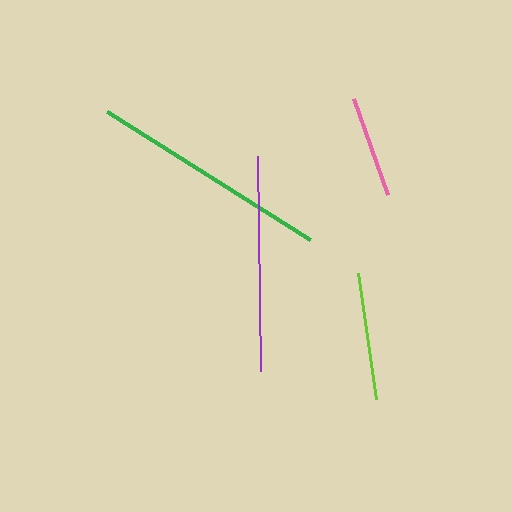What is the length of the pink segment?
The pink segment is approximately 101 pixels long.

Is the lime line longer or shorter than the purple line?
The purple line is longer than the lime line.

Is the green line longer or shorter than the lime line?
The green line is longer than the lime line.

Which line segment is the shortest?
The pink line is the shortest at approximately 101 pixels.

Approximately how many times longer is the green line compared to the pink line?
The green line is approximately 2.4 times the length of the pink line.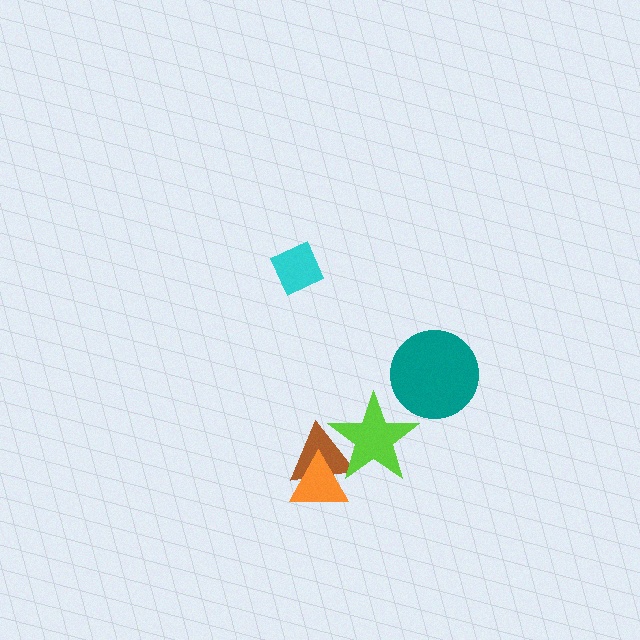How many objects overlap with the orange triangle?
2 objects overlap with the orange triangle.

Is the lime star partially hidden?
Yes, it is partially covered by another shape.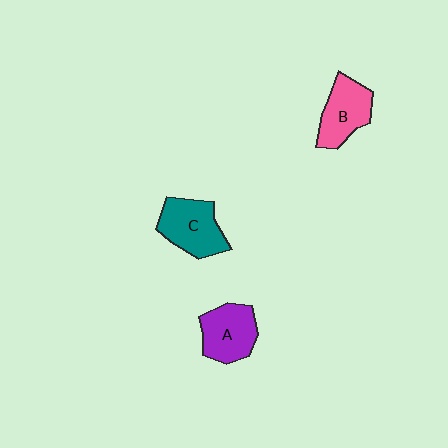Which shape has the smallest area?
Shape A (purple).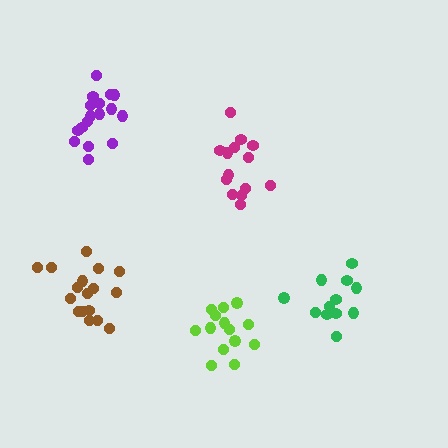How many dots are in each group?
Group 1: 14 dots, Group 2: 14 dots, Group 3: 12 dots, Group 4: 17 dots, Group 5: 17 dots (74 total).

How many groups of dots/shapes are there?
There are 5 groups.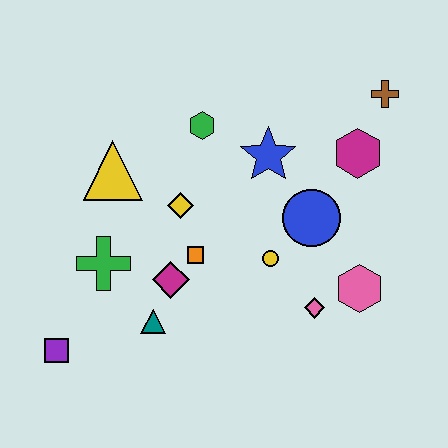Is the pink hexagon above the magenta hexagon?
No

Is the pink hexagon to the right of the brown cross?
No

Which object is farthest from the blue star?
The purple square is farthest from the blue star.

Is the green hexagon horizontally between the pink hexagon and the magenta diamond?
Yes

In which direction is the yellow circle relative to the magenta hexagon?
The yellow circle is below the magenta hexagon.